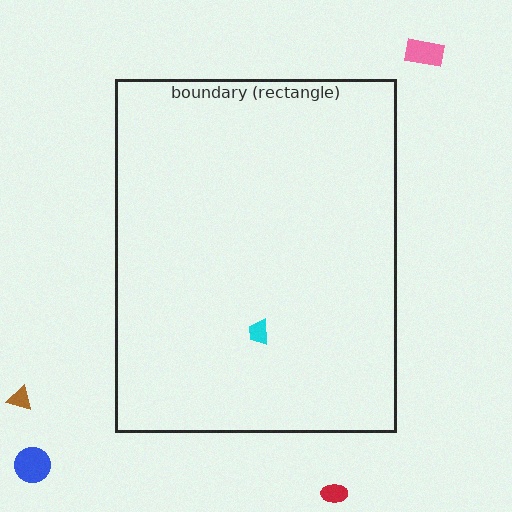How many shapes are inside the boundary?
1 inside, 4 outside.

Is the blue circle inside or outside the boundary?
Outside.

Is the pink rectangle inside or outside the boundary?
Outside.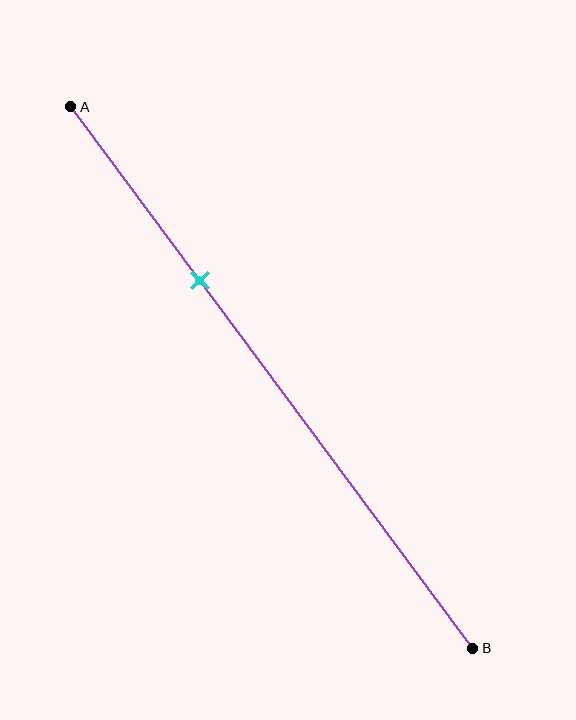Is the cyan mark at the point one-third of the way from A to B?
Yes, the mark is approximately at the one-third point.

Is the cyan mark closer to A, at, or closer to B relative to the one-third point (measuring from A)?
The cyan mark is approximately at the one-third point of segment AB.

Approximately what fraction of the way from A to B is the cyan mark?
The cyan mark is approximately 30% of the way from A to B.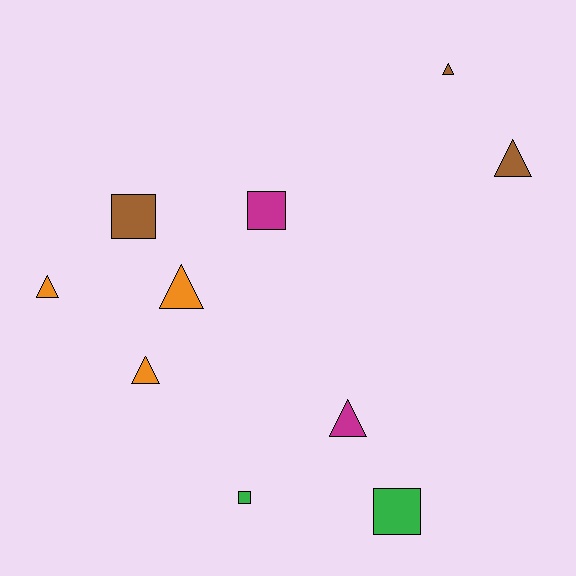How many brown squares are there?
There is 1 brown square.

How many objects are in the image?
There are 10 objects.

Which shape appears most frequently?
Triangle, with 6 objects.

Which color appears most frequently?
Brown, with 3 objects.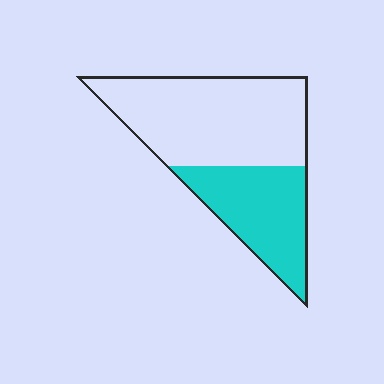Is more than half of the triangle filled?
No.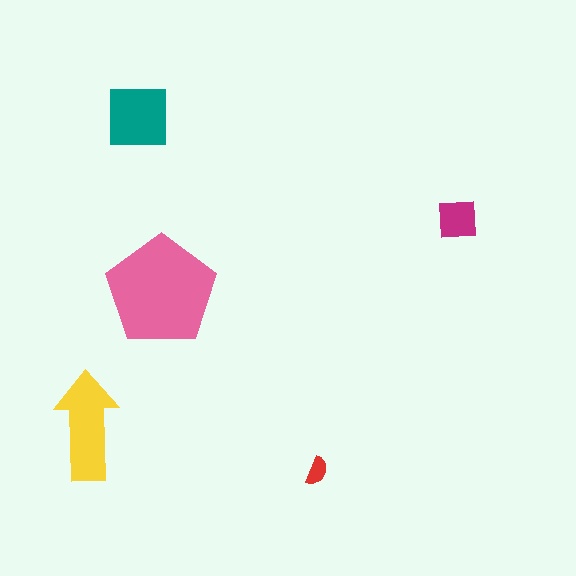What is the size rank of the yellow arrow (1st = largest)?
2nd.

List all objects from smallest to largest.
The red semicircle, the magenta square, the teal square, the yellow arrow, the pink pentagon.